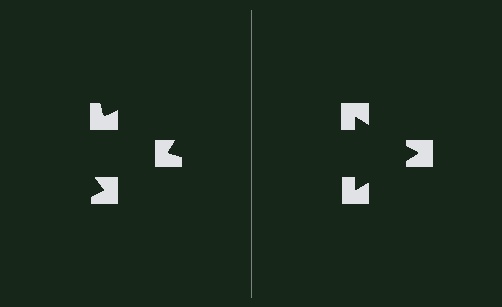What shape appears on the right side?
An illusory triangle.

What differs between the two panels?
The notched squares are positioned identically on both sides; only the wedge orientations differ. On the right they align to a triangle; on the left they are misaligned.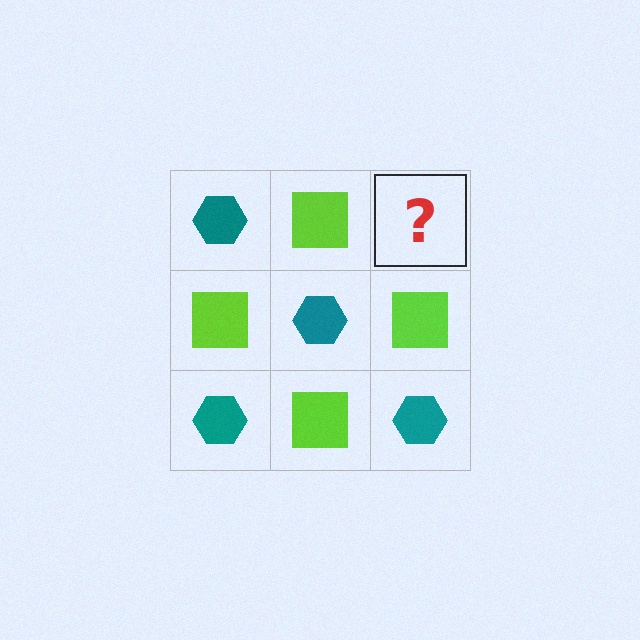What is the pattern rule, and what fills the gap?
The rule is that it alternates teal hexagon and lime square in a checkerboard pattern. The gap should be filled with a teal hexagon.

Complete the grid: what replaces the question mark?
The question mark should be replaced with a teal hexagon.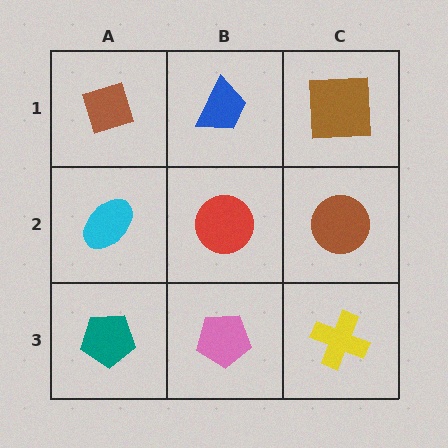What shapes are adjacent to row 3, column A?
A cyan ellipse (row 2, column A), a pink pentagon (row 3, column B).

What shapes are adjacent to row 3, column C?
A brown circle (row 2, column C), a pink pentagon (row 3, column B).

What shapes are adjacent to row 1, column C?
A brown circle (row 2, column C), a blue trapezoid (row 1, column B).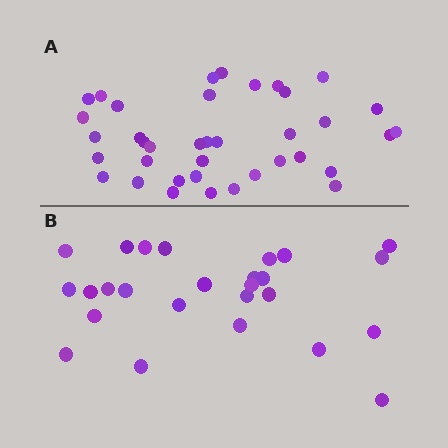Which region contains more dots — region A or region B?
Region A (the top region) has more dots.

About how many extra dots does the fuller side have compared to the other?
Region A has roughly 12 or so more dots than region B.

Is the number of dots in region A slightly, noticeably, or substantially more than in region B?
Region A has substantially more. The ratio is roughly 1.5 to 1.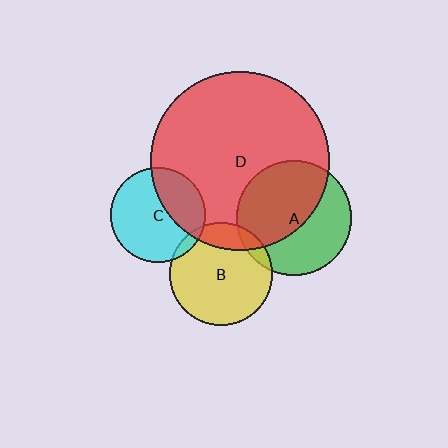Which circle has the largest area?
Circle D (red).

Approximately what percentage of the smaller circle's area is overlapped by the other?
Approximately 5%.